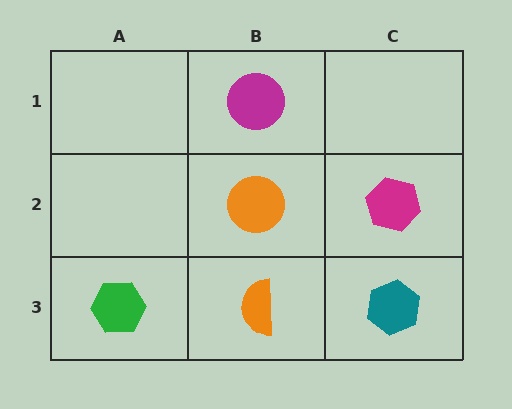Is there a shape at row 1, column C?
No, that cell is empty.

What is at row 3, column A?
A green hexagon.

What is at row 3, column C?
A teal hexagon.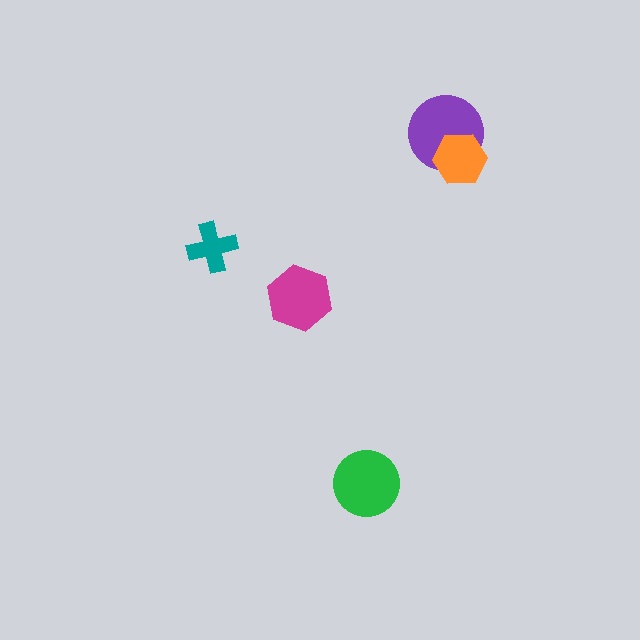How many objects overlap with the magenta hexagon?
0 objects overlap with the magenta hexagon.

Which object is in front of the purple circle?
The orange hexagon is in front of the purple circle.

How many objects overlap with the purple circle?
1 object overlaps with the purple circle.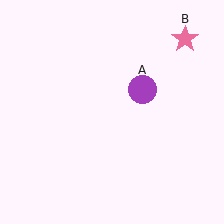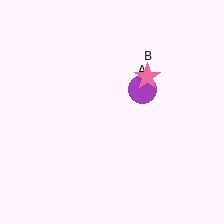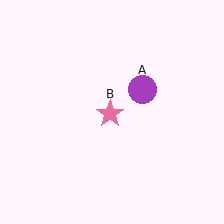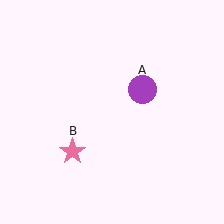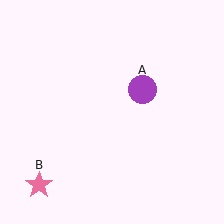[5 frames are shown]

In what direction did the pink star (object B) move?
The pink star (object B) moved down and to the left.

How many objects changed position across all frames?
1 object changed position: pink star (object B).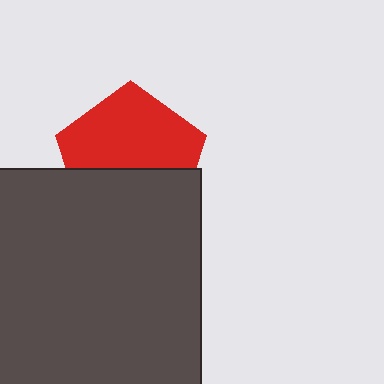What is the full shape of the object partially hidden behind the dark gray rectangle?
The partially hidden object is a red pentagon.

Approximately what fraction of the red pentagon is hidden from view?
Roughly 43% of the red pentagon is hidden behind the dark gray rectangle.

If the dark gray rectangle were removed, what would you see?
You would see the complete red pentagon.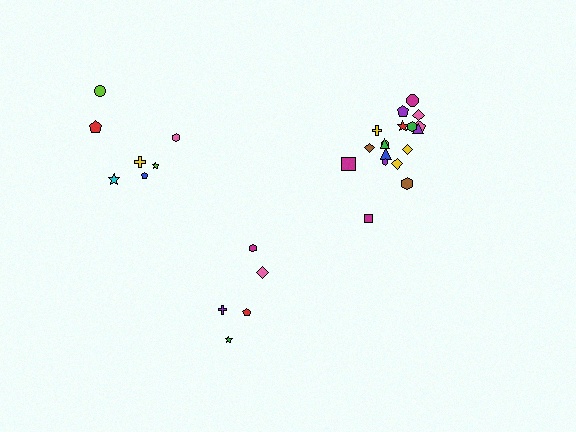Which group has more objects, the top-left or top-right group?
The top-right group.